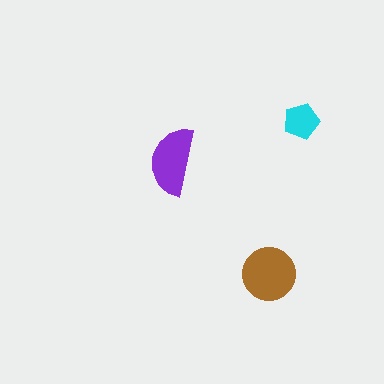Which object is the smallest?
The cyan pentagon.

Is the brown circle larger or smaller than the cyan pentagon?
Larger.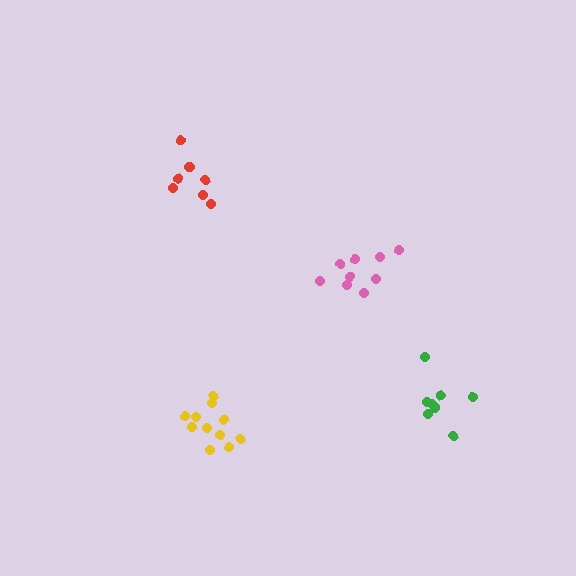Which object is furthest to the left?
The red cluster is leftmost.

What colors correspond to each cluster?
The clusters are colored: green, pink, red, yellow.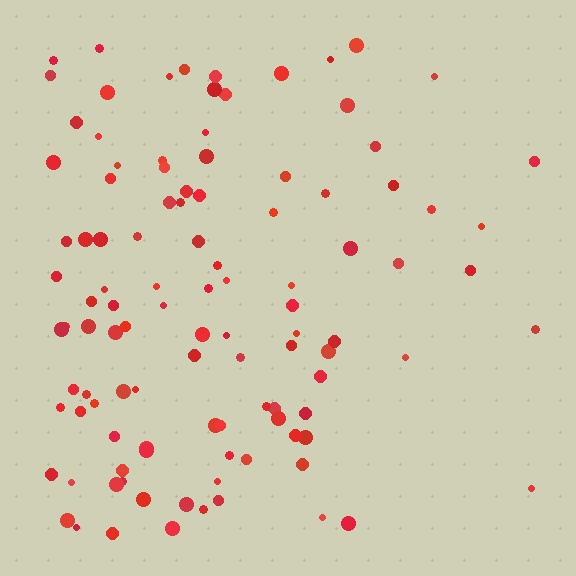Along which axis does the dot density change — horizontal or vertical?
Horizontal.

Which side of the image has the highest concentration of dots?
The left.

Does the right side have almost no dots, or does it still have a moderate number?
Still a moderate number, just noticeably fewer than the left.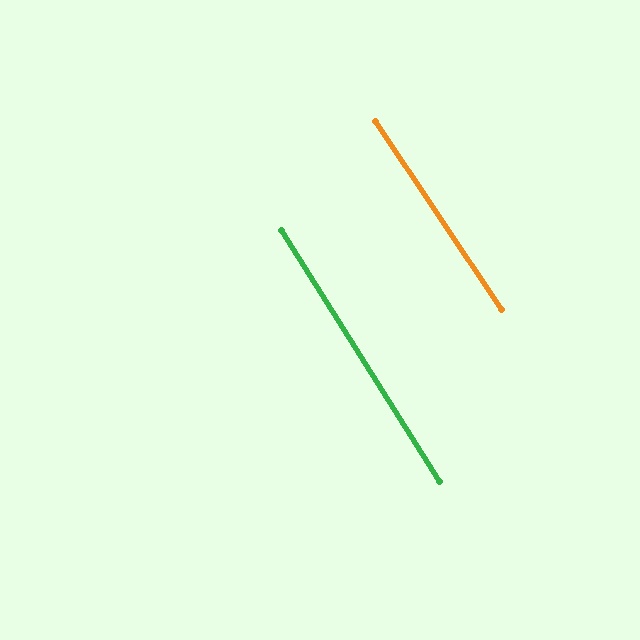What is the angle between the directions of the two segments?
Approximately 2 degrees.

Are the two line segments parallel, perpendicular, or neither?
Parallel — their directions differ by only 1.7°.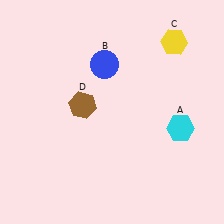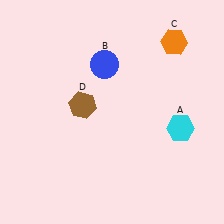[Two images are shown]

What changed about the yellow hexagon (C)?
In Image 1, C is yellow. In Image 2, it changed to orange.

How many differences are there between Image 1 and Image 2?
There is 1 difference between the two images.